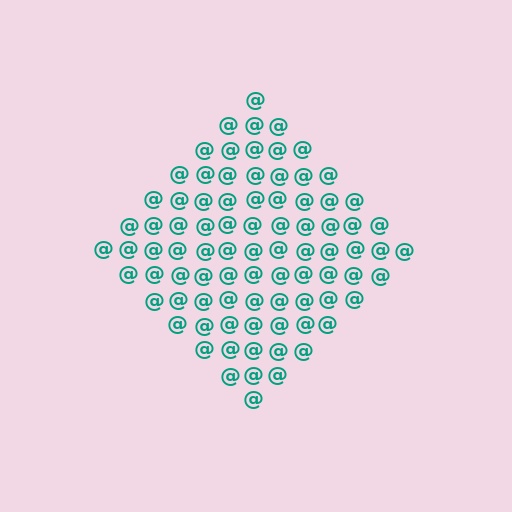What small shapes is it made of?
It is made of small at signs.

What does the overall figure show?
The overall figure shows a diamond.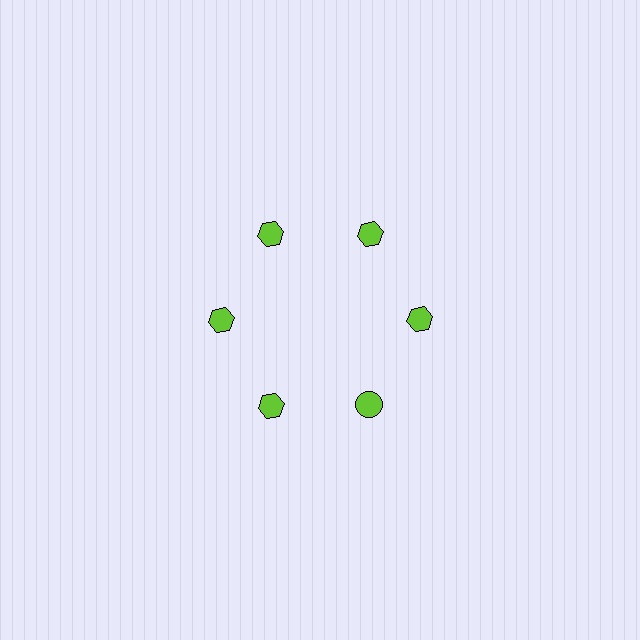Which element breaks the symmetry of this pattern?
The lime circle at roughly the 5 o'clock position breaks the symmetry. All other shapes are lime hexagons.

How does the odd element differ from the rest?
It has a different shape: circle instead of hexagon.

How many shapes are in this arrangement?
There are 6 shapes arranged in a ring pattern.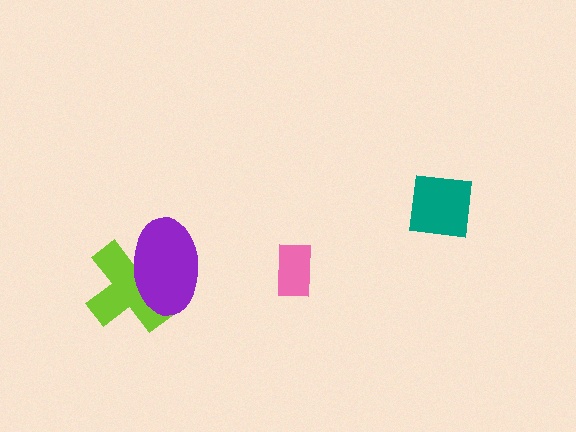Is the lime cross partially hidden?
Yes, it is partially covered by another shape.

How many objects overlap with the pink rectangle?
0 objects overlap with the pink rectangle.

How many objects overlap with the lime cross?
1 object overlaps with the lime cross.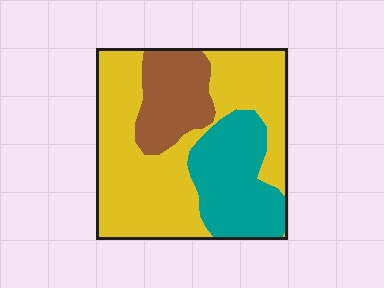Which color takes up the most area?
Yellow, at roughly 55%.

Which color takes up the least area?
Brown, at roughly 20%.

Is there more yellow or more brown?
Yellow.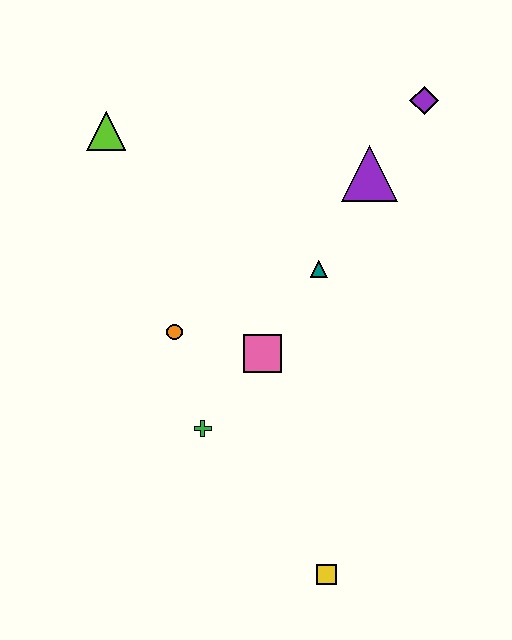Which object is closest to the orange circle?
The pink square is closest to the orange circle.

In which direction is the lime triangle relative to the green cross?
The lime triangle is above the green cross.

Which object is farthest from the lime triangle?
The yellow square is farthest from the lime triangle.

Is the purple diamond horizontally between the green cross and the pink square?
No